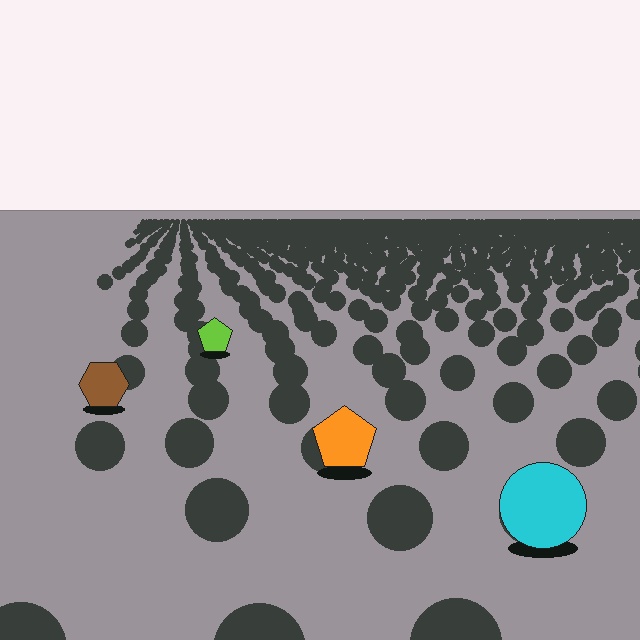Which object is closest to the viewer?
The cyan circle is closest. The texture marks near it are larger and more spread out.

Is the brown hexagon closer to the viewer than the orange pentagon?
No. The orange pentagon is closer — you can tell from the texture gradient: the ground texture is coarser near it.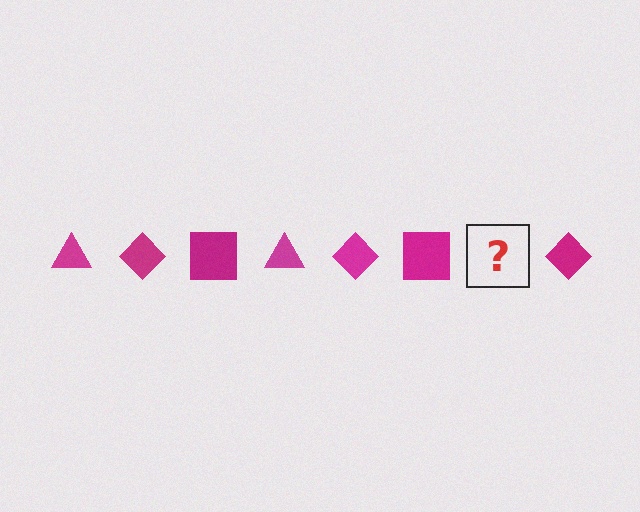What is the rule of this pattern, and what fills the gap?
The rule is that the pattern cycles through triangle, diamond, square shapes in magenta. The gap should be filled with a magenta triangle.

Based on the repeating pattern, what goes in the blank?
The blank should be a magenta triangle.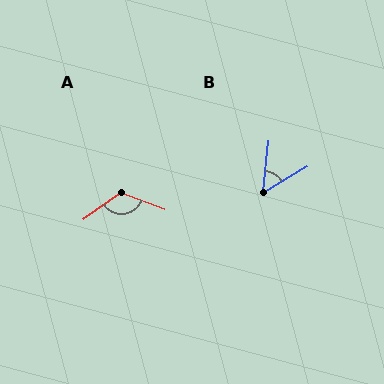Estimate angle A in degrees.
Approximately 125 degrees.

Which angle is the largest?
A, at approximately 125 degrees.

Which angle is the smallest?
B, at approximately 53 degrees.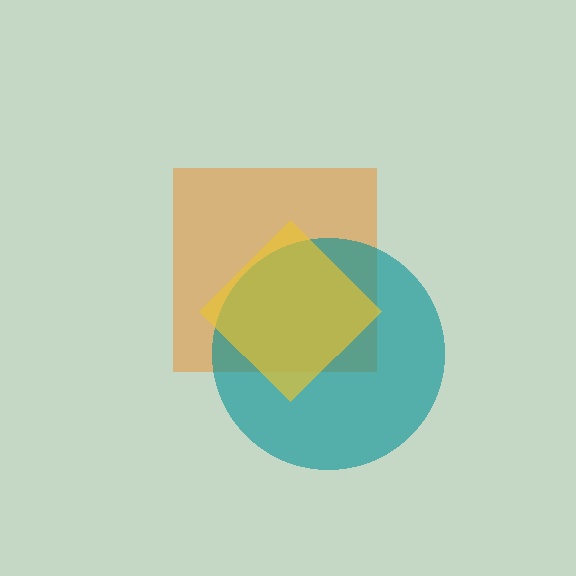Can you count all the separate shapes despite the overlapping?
Yes, there are 3 separate shapes.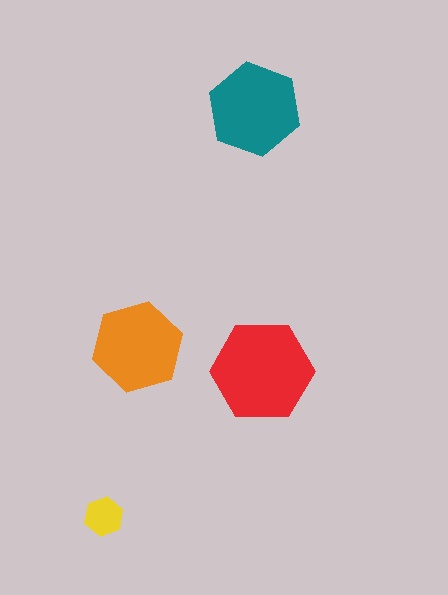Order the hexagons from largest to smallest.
the red one, the teal one, the orange one, the yellow one.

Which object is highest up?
The teal hexagon is topmost.